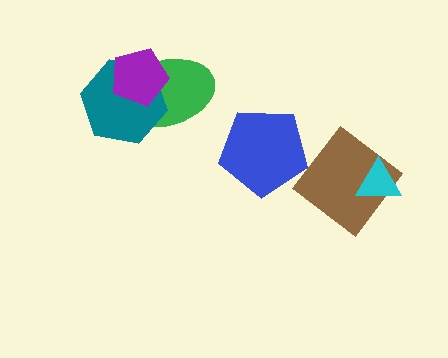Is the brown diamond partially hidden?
Yes, it is partially covered by another shape.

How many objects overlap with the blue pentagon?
0 objects overlap with the blue pentagon.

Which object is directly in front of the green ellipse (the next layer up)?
The teal hexagon is directly in front of the green ellipse.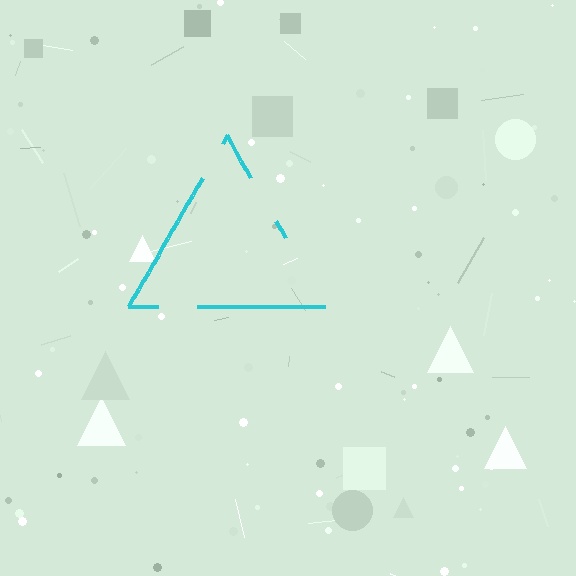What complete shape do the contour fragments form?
The contour fragments form a triangle.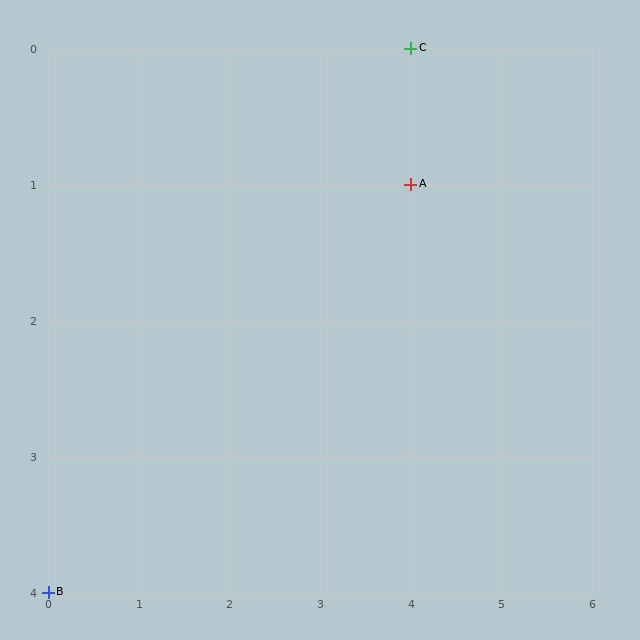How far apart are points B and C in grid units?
Points B and C are 4 columns and 4 rows apart (about 5.7 grid units diagonally).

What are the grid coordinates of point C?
Point C is at grid coordinates (4, 0).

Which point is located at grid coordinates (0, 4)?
Point B is at (0, 4).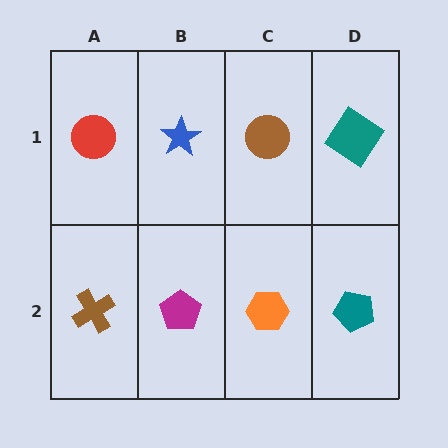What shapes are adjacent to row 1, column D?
A teal pentagon (row 2, column D), a brown circle (row 1, column C).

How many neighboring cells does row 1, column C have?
3.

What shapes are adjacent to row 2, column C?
A brown circle (row 1, column C), a magenta pentagon (row 2, column B), a teal pentagon (row 2, column D).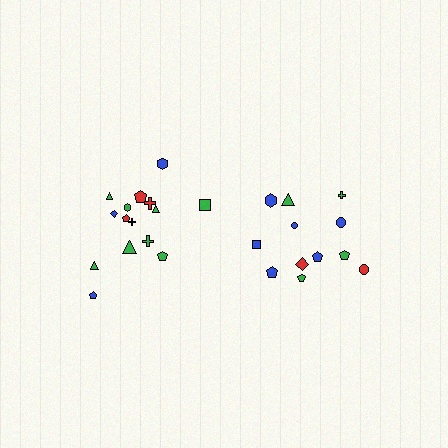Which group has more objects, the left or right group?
The left group.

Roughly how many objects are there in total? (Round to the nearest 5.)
Roughly 25 objects in total.